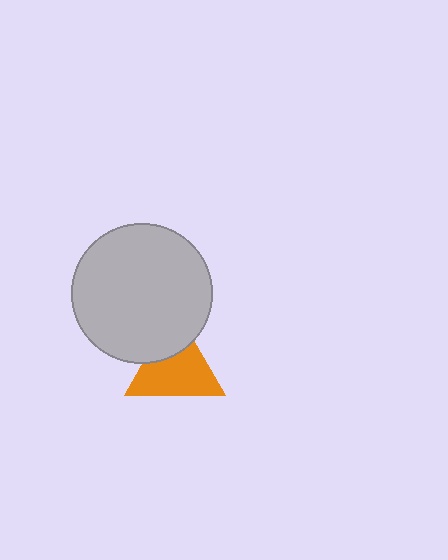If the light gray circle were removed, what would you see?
You would see the complete orange triangle.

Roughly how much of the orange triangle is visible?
Most of it is visible (roughly 70%).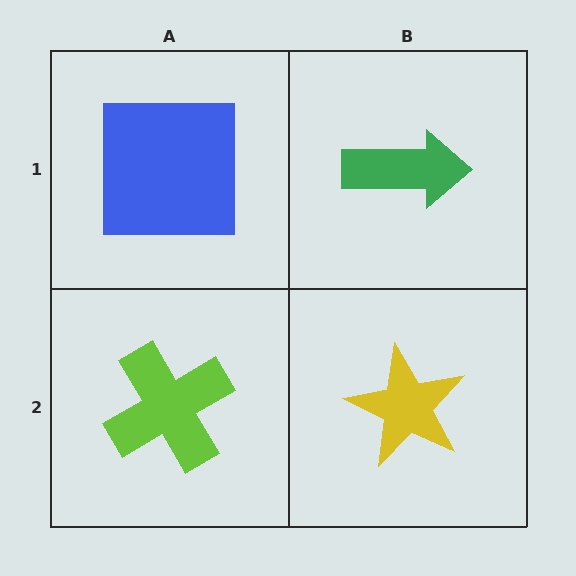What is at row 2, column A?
A lime cross.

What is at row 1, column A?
A blue square.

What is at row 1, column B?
A green arrow.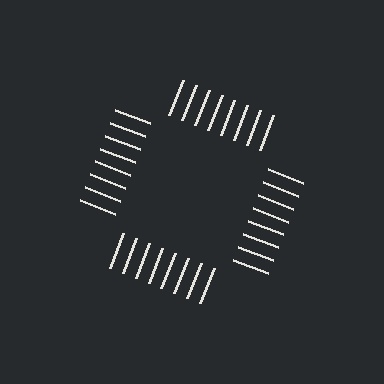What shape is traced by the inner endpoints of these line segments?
An illusory square — the line segments terminate on its edges but no continuous stroke is drawn.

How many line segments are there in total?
32 — 8 along each of the 4 edges.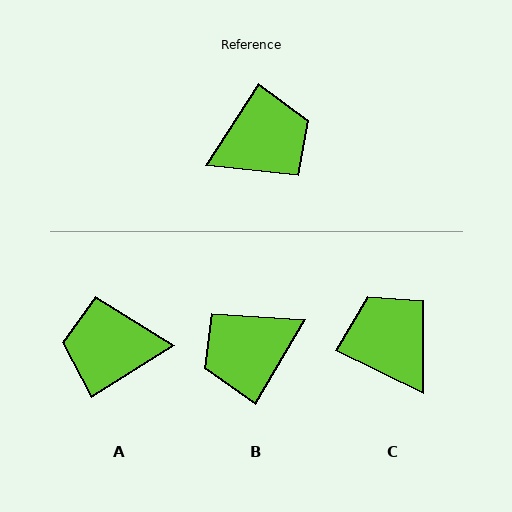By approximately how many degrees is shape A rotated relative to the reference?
Approximately 155 degrees counter-clockwise.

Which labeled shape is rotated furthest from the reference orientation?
B, about 177 degrees away.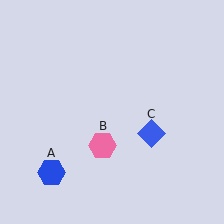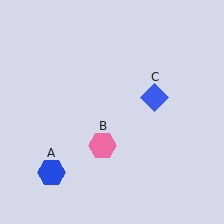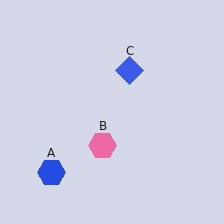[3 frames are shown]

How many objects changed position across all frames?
1 object changed position: blue diamond (object C).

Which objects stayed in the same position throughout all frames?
Blue hexagon (object A) and pink hexagon (object B) remained stationary.